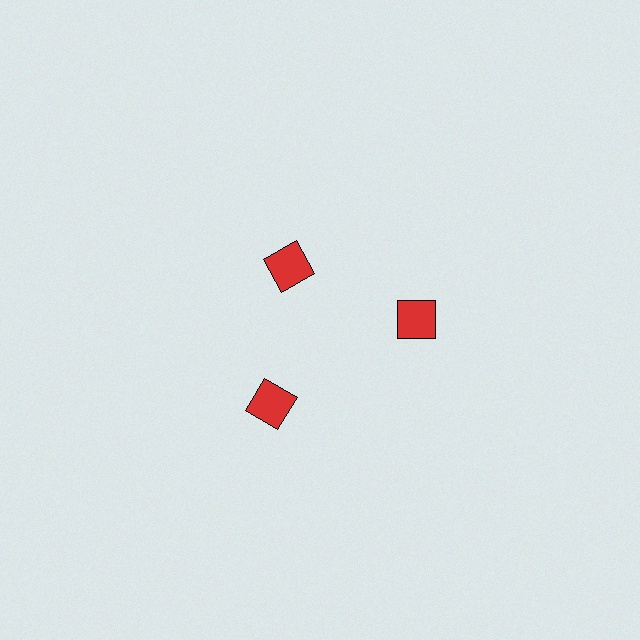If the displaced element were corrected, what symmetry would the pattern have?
It would have 3-fold rotational symmetry — the pattern would map onto itself every 120 degrees.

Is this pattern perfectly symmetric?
No. The 3 red squares are arranged in a ring, but one element near the 11 o'clock position is pulled inward toward the center, breaking the 3-fold rotational symmetry.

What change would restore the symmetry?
The symmetry would be restored by moving it outward, back onto the ring so that all 3 squares sit at equal angles and equal distance from the center.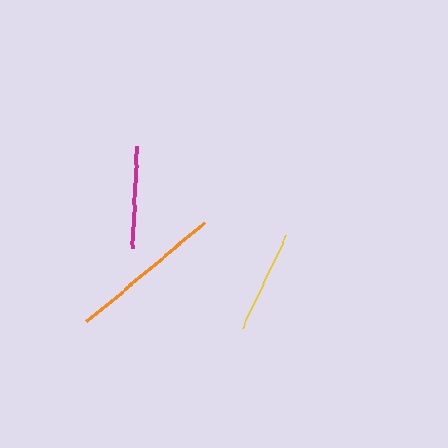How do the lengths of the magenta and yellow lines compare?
The magenta and yellow lines are approximately the same length.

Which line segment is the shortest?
The yellow line is the shortest at approximately 102 pixels.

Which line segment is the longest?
The orange line is the longest at approximately 154 pixels.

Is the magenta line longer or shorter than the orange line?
The orange line is longer than the magenta line.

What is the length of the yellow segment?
The yellow segment is approximately 102 pixels long.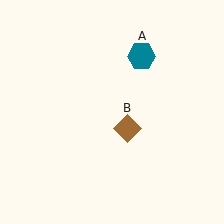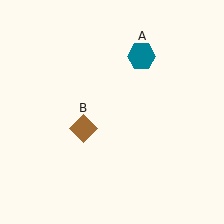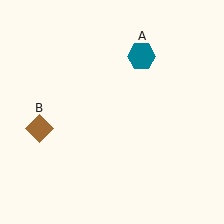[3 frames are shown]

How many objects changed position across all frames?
1 object changed position: brown diamond (object B).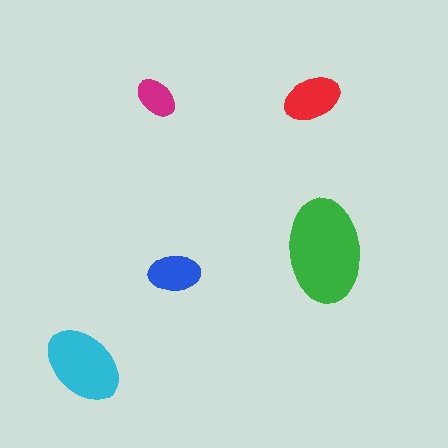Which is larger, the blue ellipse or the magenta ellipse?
The blue one.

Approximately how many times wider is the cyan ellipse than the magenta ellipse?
About 2 times wider.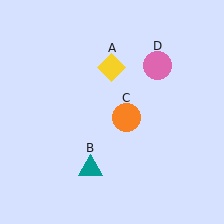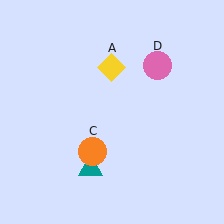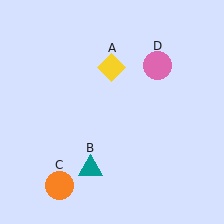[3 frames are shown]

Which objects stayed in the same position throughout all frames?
Yellow diamond (object A) and teal triangle (object B) and pink circle (object D) remained stationary.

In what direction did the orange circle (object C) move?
The orange circle (object C) moved down and to the left.